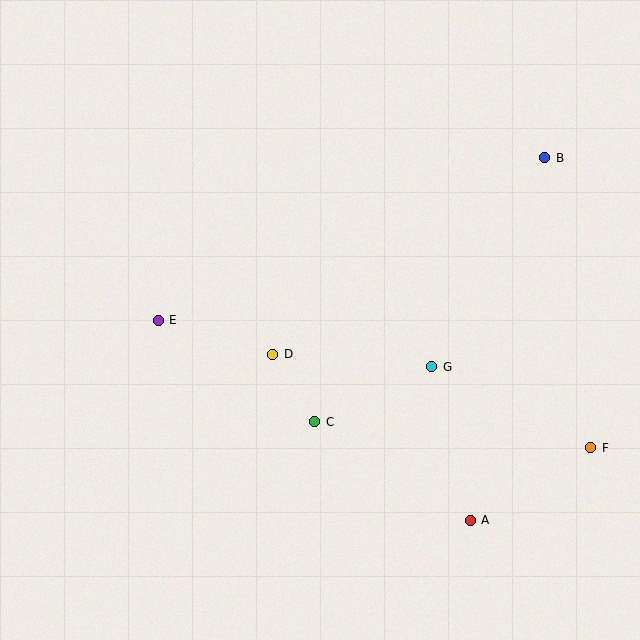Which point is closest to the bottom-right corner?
Point F is closest to the bottom-right corner.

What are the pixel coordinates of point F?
Point F is at (591, 448).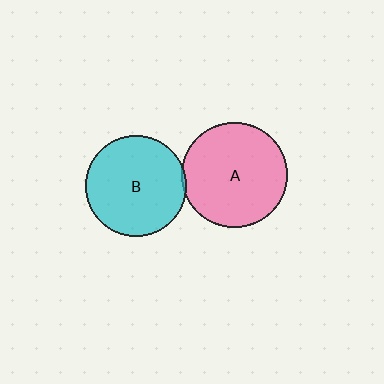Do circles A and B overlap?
Yes.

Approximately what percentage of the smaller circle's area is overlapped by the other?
Approximately 5%.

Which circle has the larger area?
Circle A (pink).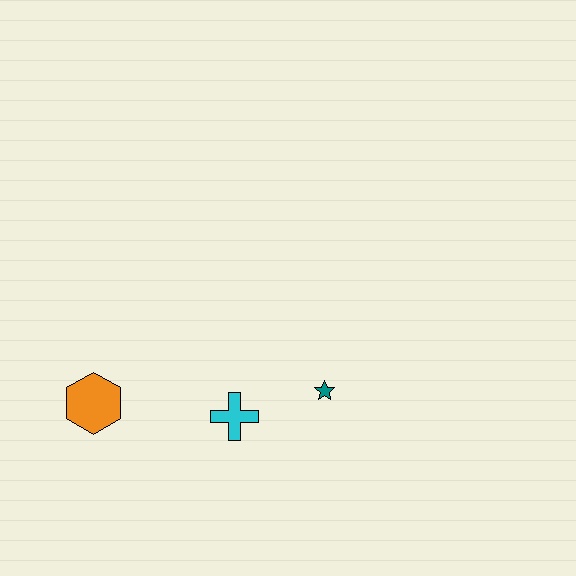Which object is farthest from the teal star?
The orange hexagon is farthest from the teal star.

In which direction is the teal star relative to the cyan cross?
The teal star is to the right of the cyan cross.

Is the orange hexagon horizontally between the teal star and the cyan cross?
No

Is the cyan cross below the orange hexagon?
Yes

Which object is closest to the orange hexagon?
The cyan cross is closest to the orange hexagon.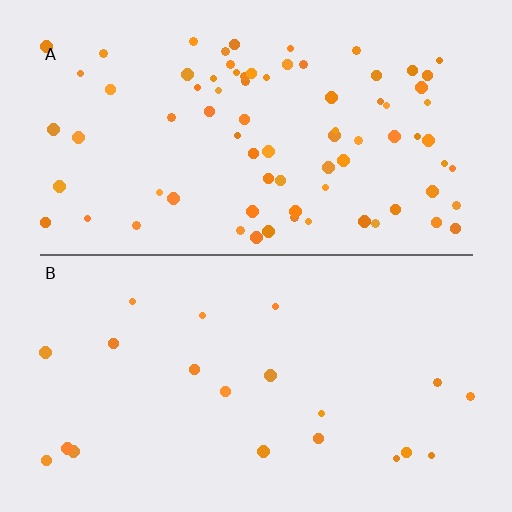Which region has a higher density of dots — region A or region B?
A (the top).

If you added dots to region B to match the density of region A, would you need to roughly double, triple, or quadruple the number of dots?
Approximately quadruple.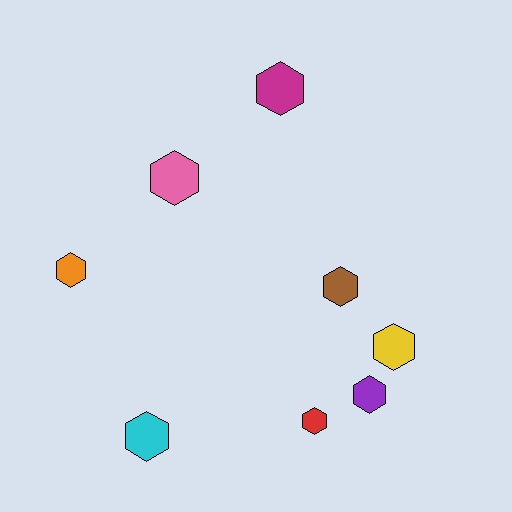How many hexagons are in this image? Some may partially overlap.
There are 8 hexagons.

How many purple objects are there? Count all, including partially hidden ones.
There is 1 purple object.